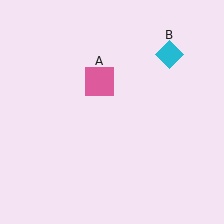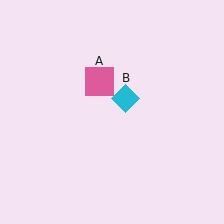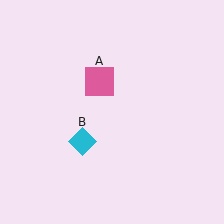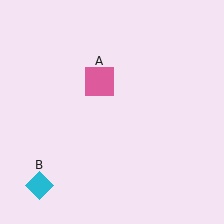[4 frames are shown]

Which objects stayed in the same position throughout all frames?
Pink square (object A) remained stationary.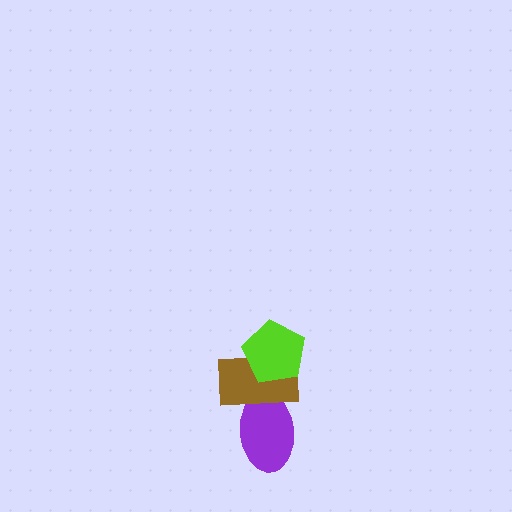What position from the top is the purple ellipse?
The purple ellipse is 3rd from the top.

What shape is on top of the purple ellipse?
The brown rectangle is on top of the purple ellipse.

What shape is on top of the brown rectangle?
The lime pentagon is on top of the brown rectangle.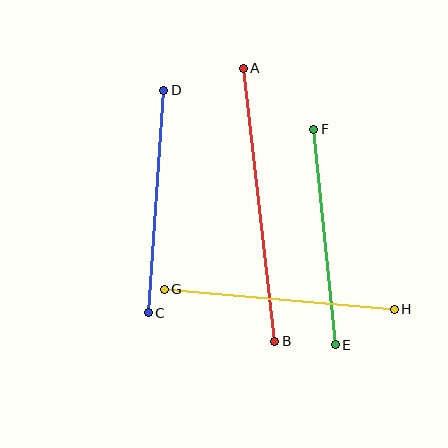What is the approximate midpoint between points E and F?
The midpoint is at approximately (324, 237) pixels.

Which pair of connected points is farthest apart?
Points A and B are farthest apart.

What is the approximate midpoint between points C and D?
The midpoint is at approximately (156, 202) pixels.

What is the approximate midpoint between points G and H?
The midpoint is at approximately (279, 299) pixels.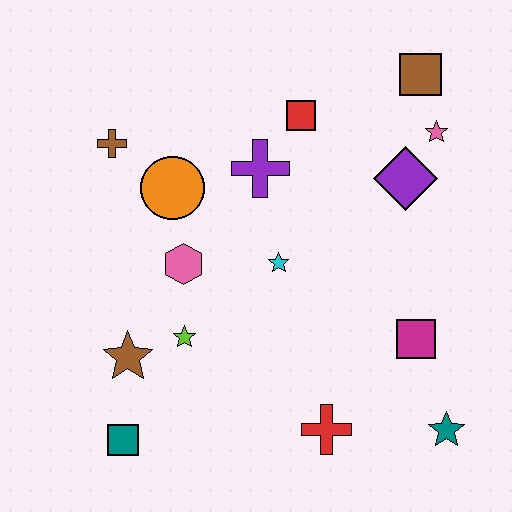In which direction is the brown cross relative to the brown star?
The brown cross is above the brown star.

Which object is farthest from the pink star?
The teal square is farthest from the pink star.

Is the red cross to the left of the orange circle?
No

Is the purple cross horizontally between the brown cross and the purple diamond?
Yes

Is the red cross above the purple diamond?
No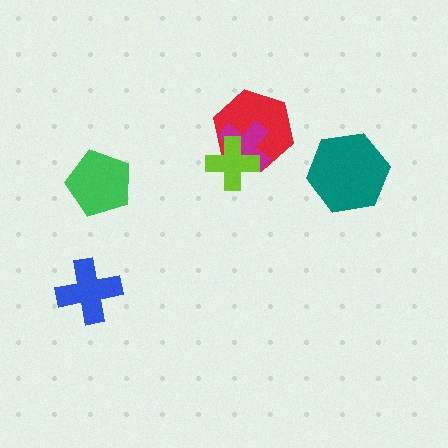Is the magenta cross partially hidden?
Yes, it is partially covered by another shape.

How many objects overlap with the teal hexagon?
0 objects overlap with the teal hexagon.